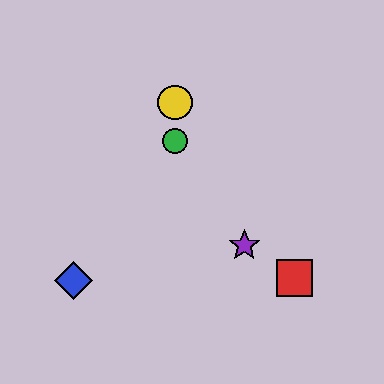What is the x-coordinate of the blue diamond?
The blue diamond is at x≈73.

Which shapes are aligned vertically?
The green circle, the yellow circle are aligned vertically.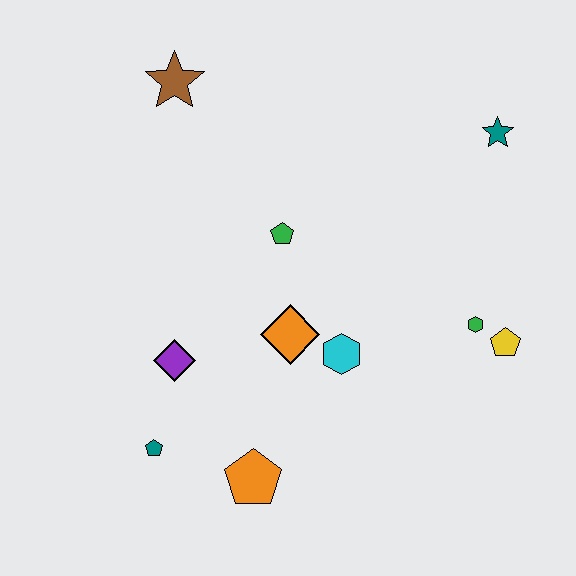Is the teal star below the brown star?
Yes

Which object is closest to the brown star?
The green pentagon is closest to the brown star.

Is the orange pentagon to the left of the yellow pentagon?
Yes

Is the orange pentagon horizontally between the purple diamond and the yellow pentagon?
Yes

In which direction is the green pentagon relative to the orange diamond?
The green pentagon is above the orange diamond.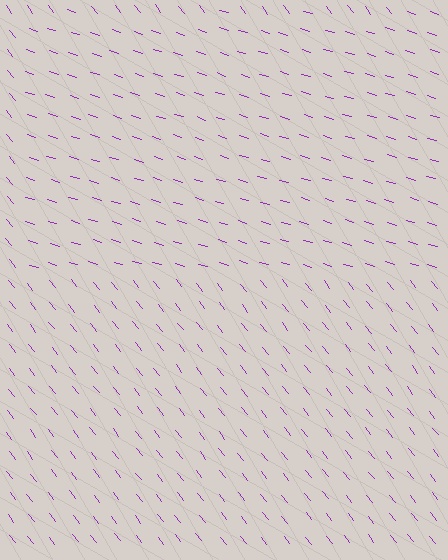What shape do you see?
I see a rectangle.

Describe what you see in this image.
The image is filled with small purple line segments. A rectangle region in the image has lines oriented differently from the surrounding lines, creating a visible texture boundary.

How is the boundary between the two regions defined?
The boundary is defined purely by a change in line orientation (approximately 35 degrees difference). All lines are the same color and thickness.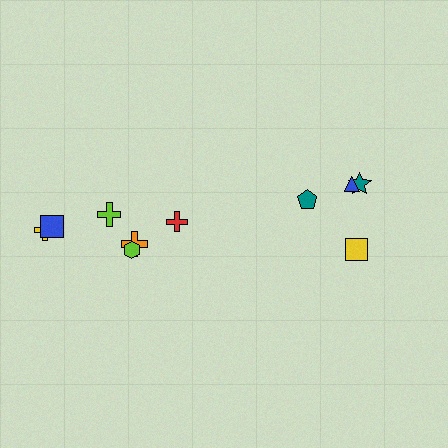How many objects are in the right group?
There are 4 objects.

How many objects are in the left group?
There are 6 objects.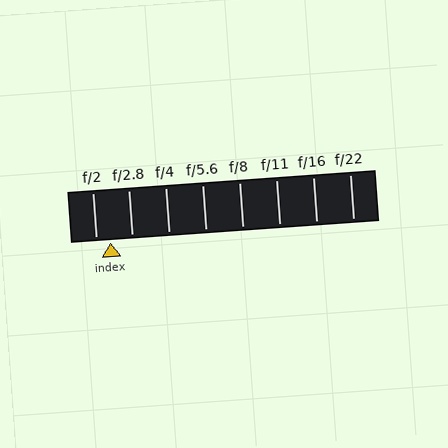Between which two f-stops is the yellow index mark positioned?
The index mark is between f/2 and f/2.8.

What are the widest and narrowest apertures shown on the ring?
The widest aperture shown is f/2 and the narrowest is f/22.